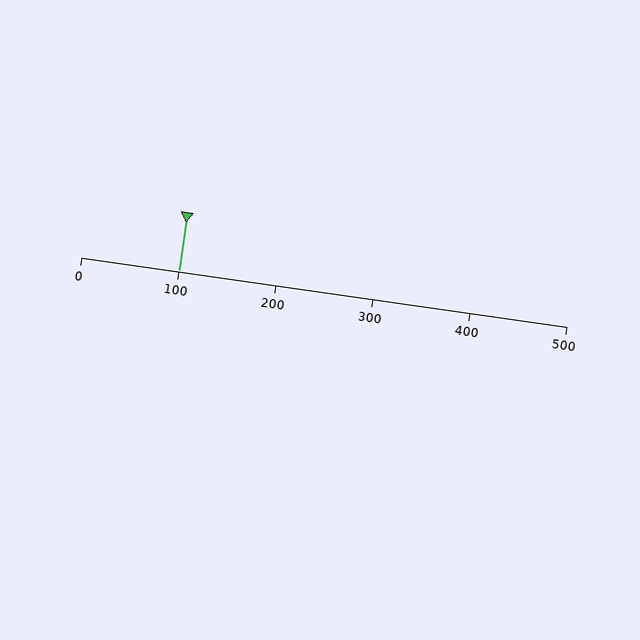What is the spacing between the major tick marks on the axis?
The major ticks are spaced 100 apart.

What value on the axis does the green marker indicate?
The marker indicates approximately 100.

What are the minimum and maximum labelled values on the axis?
The axis runs from 0 to 500.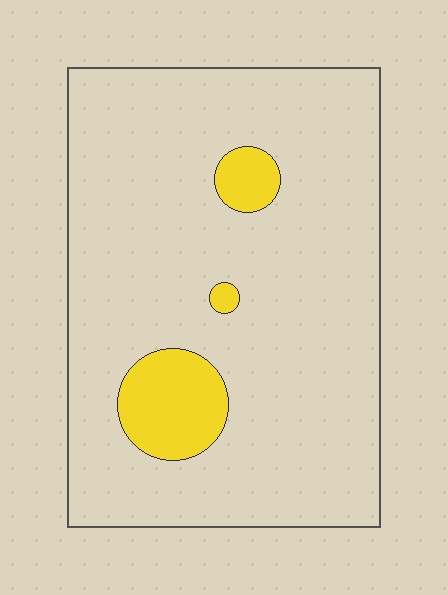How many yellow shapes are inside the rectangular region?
3.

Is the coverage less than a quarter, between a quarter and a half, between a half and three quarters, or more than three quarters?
Less than a quarter.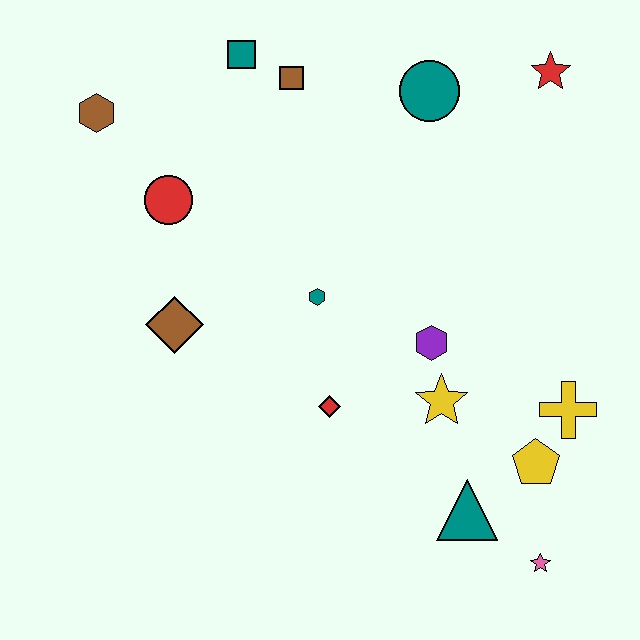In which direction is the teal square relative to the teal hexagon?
The teal square is above the teal hexagon.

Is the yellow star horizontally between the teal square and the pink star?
Yes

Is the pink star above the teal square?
No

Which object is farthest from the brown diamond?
The red star is farthest from the brown diamond.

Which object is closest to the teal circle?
The red star is closest to the teal circle.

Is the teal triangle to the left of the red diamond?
No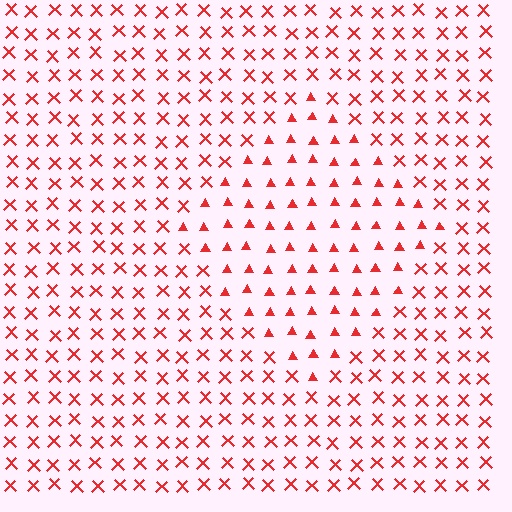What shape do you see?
I see a diamond.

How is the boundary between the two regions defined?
The boundary is defined by a change in element shape: triangles inside vs. X marks outside. All elements share the same color and spacing.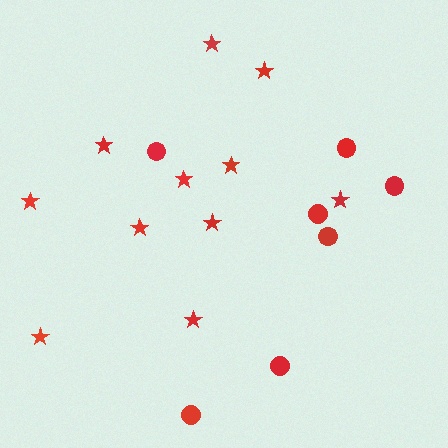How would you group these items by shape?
There are 2 groups: one group of circles (7) and one group of stars (11).